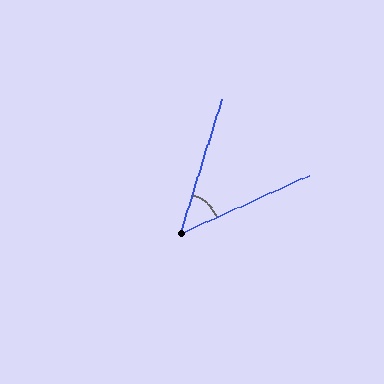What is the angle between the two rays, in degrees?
Approximately 48 degrees.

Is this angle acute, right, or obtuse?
It is acute.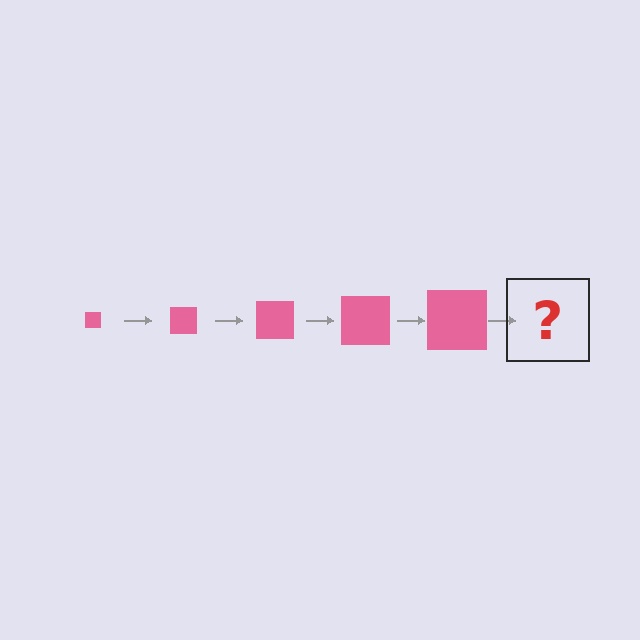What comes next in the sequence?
The next element should be a pink square, larger than the previous one.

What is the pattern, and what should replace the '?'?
The pattern is that the square gets progressively larger each step. The '?' should be a pink square, larger than the previous one.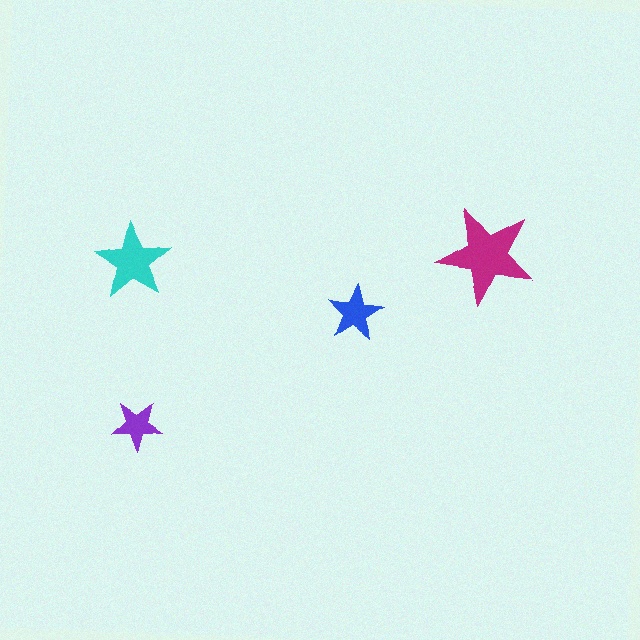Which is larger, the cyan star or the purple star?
The cyan one.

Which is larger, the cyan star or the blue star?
The cyan one.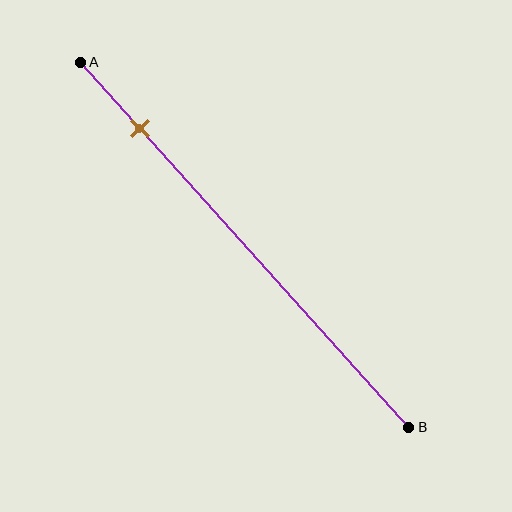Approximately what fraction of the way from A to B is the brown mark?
The brown mark is approximately 20% of the way from A to B.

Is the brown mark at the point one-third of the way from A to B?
No, the mark is at about 20% from A, not at the 33% one-third point.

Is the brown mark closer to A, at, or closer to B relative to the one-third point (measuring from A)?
The brown mark is closer to point A than the one-third point of segment AB.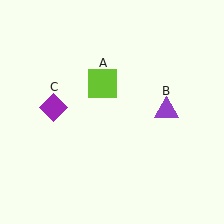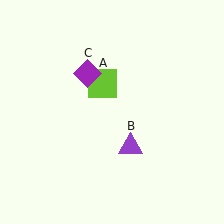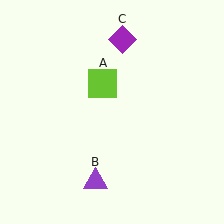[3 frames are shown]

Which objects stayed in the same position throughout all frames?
Lime square (object A) remained stationary.